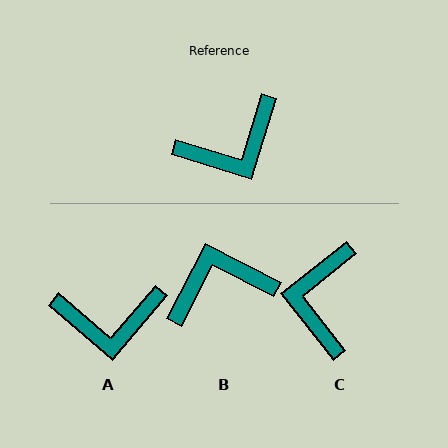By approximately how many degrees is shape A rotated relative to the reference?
Approximately 23 degrees clockwise.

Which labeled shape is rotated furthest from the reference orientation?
B, about 170 degrees away.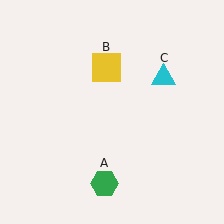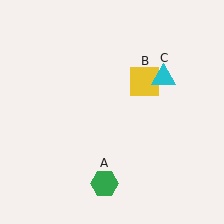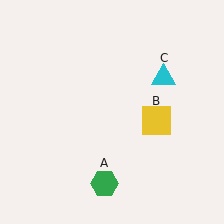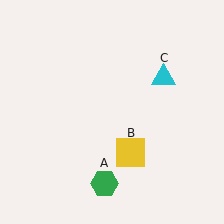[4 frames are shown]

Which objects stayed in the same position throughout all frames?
Green hexagon (object A) and cyan triangle (object C) remained stationary.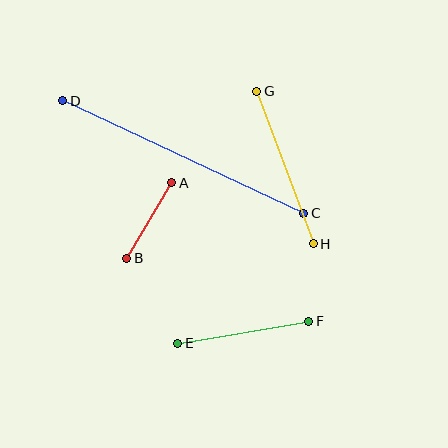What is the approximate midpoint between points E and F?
The midpoint is at approximately (243, 332) pixels.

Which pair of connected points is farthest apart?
Points C and D are farthest apart.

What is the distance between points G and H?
The distance is approximately 162 pixels.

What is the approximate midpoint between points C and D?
The midpoint is at approximately (183, 157) pixels.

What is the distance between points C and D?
The distance is approximately 266 pixels.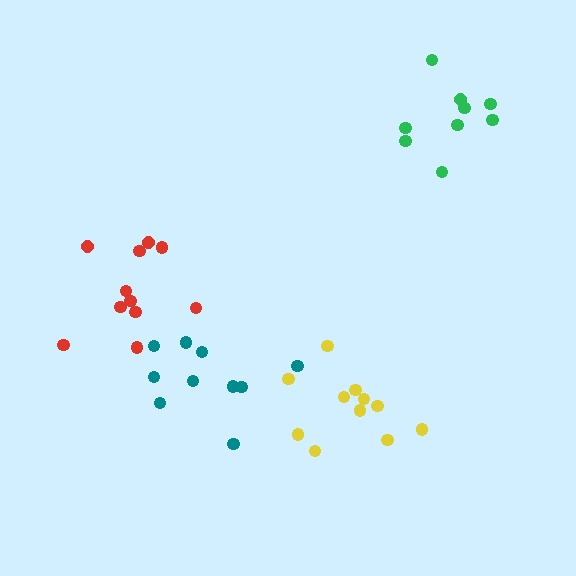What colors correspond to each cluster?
The clusters are colored: yellow, teal, green, red.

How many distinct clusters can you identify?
There are 4 distinct clusters.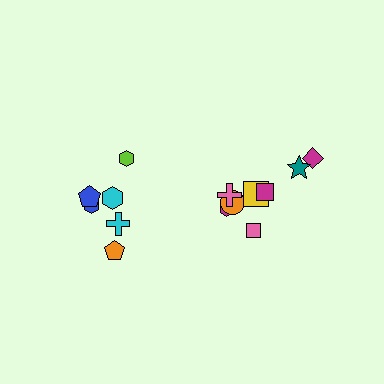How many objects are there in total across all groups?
There are 14 objects.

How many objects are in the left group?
There are 6 objects.